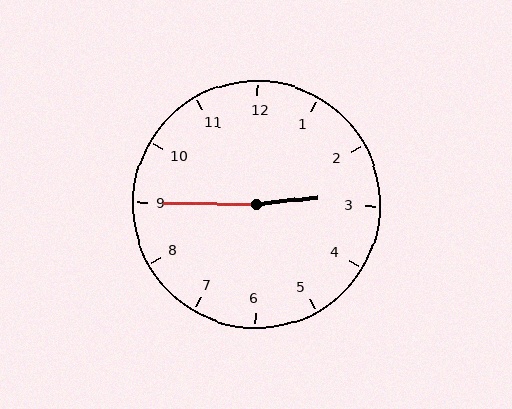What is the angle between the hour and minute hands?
Approximately 172 degrees.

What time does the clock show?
2:45.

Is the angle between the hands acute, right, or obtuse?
It is obtuse.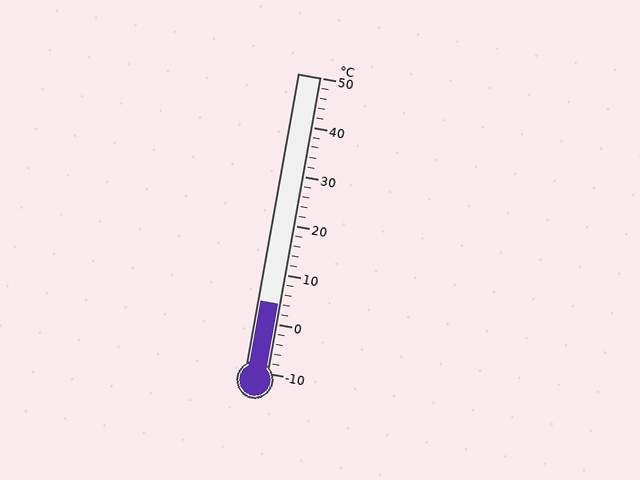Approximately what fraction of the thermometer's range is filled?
The thermometer is filled to approximately 25% of its range.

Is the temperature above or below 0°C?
The temperature is above 0°C.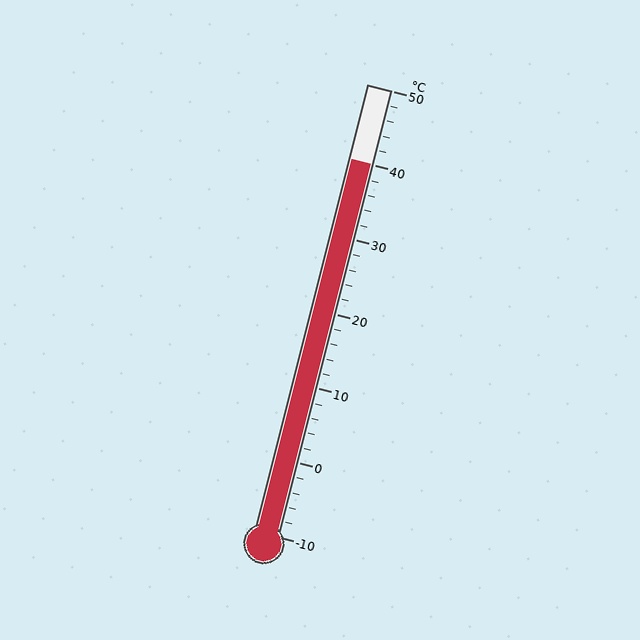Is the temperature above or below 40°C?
The temperature is at 40°C.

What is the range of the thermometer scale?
The thermometer scale ranges from -10°C to 50°C.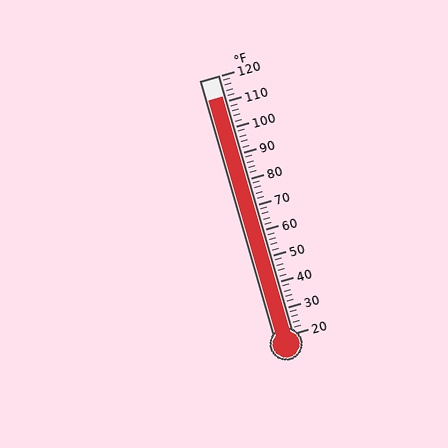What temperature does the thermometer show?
The thermometer shows approximately 112°F.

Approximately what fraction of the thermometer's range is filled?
The thermometer is filled to approximately 90% of its range.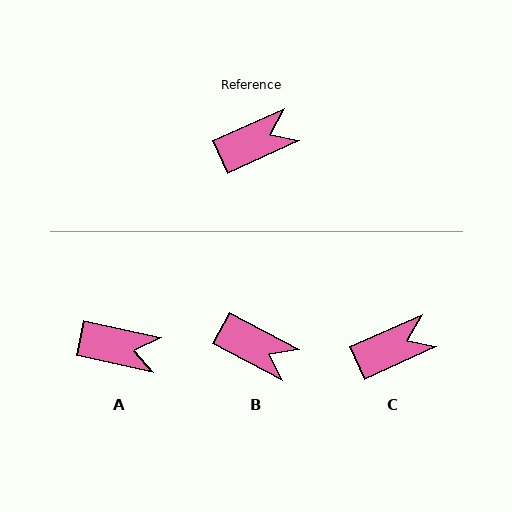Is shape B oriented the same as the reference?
No, it is off by about 53 degrees.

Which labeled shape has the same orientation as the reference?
C.